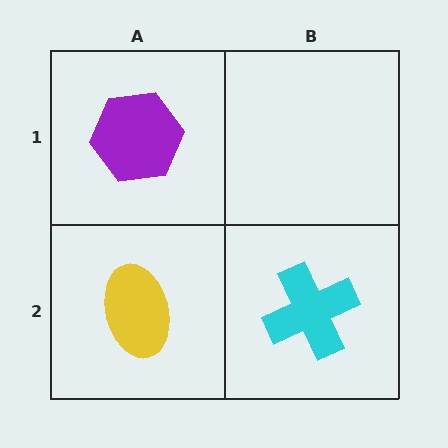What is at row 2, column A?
A yellow ellipse.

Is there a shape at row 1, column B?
No, that cell is empty.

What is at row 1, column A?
A purple hexagon.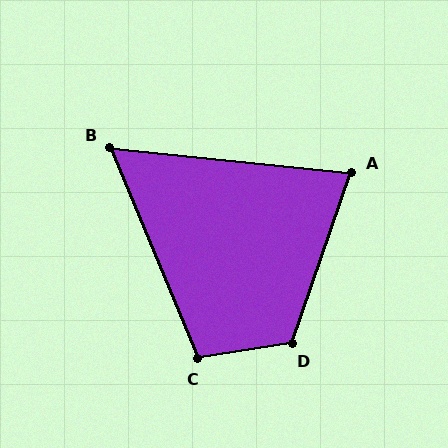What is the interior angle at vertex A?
Approximately 77 degrees (acute).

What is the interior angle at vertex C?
Approximately 103 degrees (obtuse).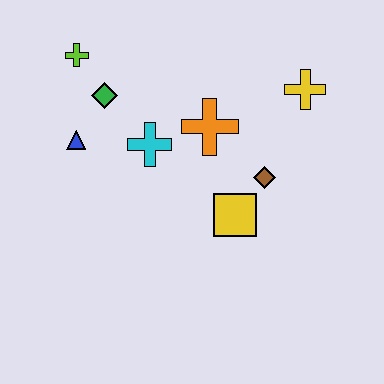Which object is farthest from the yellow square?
The lime cross is farthest from the yellow square.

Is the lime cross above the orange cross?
Yes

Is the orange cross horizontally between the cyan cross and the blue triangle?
No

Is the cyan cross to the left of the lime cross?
No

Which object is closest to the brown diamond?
The yellow square is closest to the brown diamond.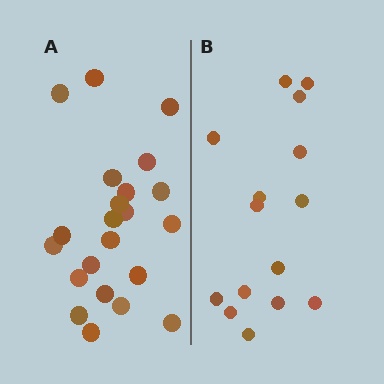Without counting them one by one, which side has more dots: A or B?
Region A (the left region) has more dots.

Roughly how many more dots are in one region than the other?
Region A has roughly 8 or so more dots than region B.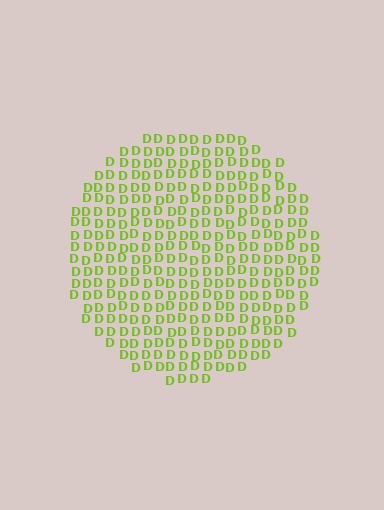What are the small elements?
The small elements are letter D's.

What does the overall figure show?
The overall figure shows a circle.